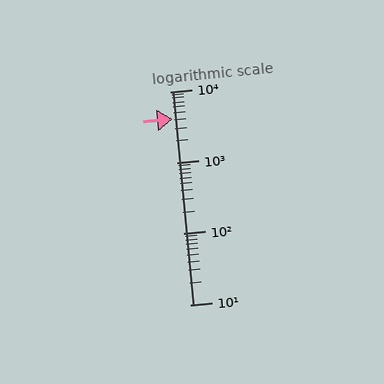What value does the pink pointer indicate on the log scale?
The pointer indicates approximately 4100.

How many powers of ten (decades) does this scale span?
The scale spans 3 decades, from 10 to 10000.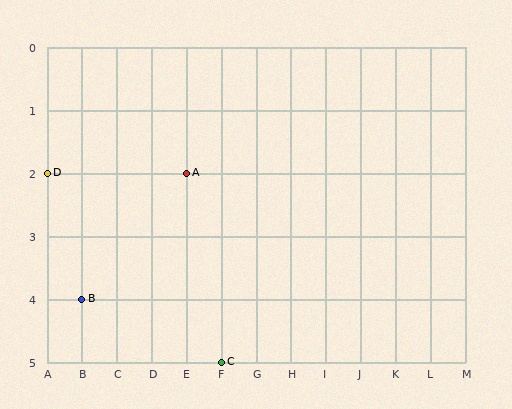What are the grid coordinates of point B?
Point B is at grid coordinates (B, 4).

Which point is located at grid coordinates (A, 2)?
Point D is at (A, 2).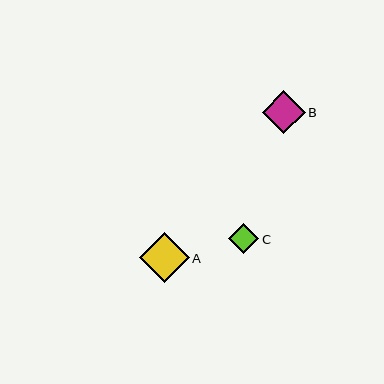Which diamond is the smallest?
Diamond C is the smallest with a size of approximately 30 pixels.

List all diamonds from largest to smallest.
From largest to smallest: A, B, C.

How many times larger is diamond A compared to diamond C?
Diamond A is approximately 1.6 times the size of diamond C.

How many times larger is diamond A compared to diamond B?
Diamond A is approximately 1.1 times the size of diamond B.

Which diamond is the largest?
Diamond A is the largest with a size of approximately 50 pixels.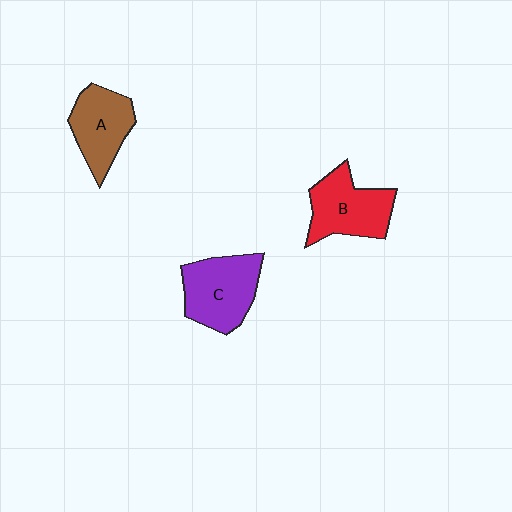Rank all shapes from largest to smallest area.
From largest to smallest: C (purple), B (red), A (brown).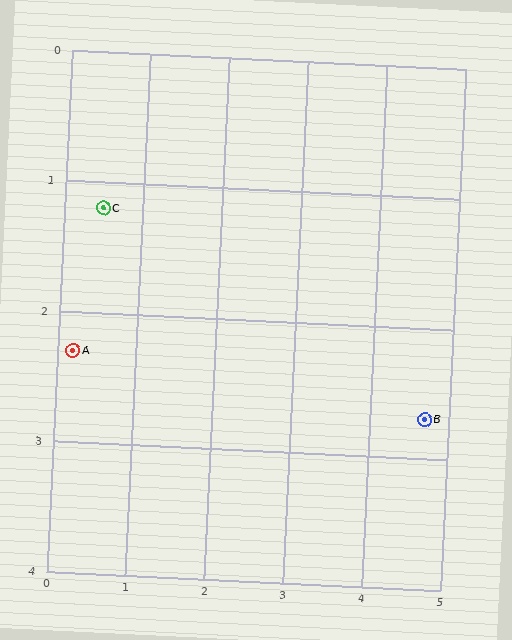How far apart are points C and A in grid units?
Points C and A are about 1.1 grid units apart.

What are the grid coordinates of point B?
Point B is at approximately (4.7, 2.7).